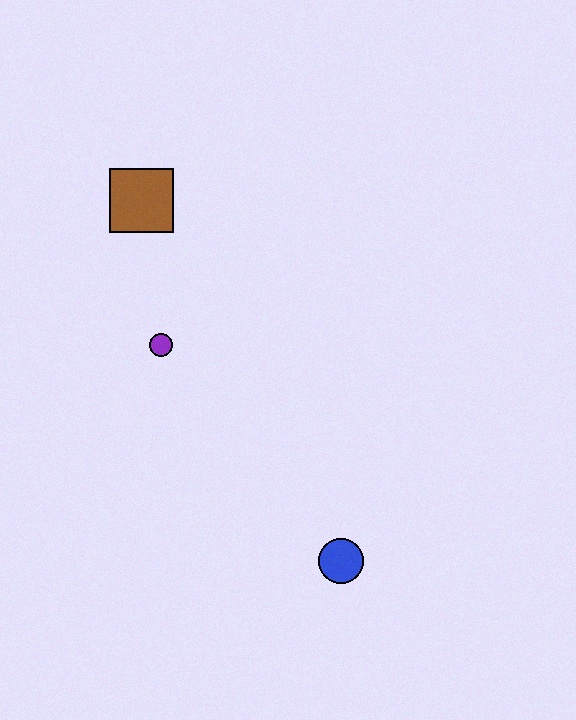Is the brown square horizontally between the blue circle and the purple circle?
No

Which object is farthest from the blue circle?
The brown square is farthest from the blue circle.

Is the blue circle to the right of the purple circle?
Yes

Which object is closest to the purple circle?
The brown square is closest to the purple circle.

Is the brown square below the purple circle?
No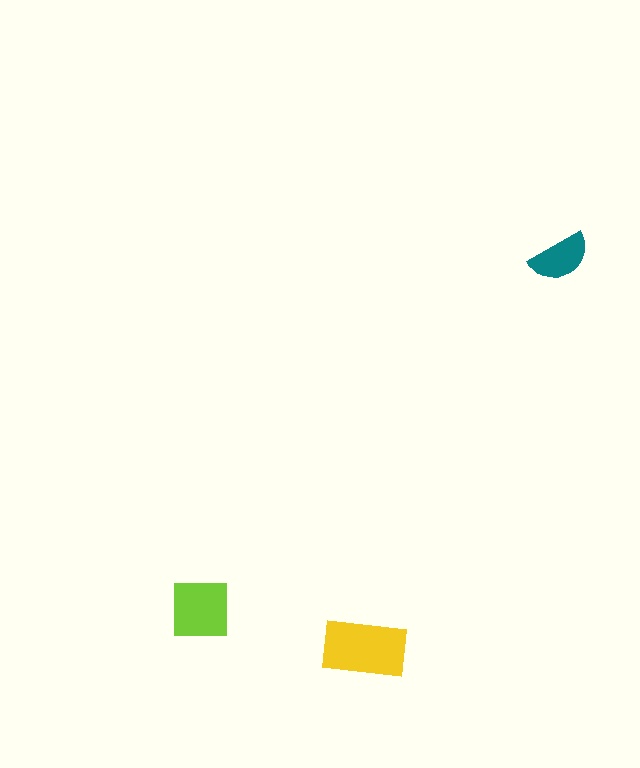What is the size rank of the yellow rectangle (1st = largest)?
1st.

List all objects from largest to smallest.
The yellow rectangle, the lime square, the teal semicircle.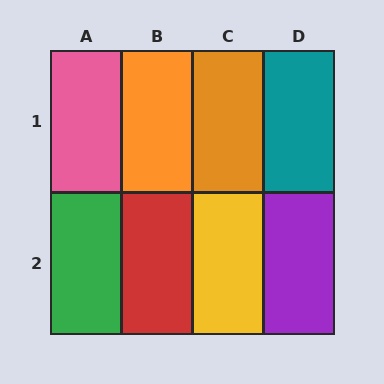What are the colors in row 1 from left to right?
Pink, orange, orange, teal.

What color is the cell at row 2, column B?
Red.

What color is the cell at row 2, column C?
Yellow.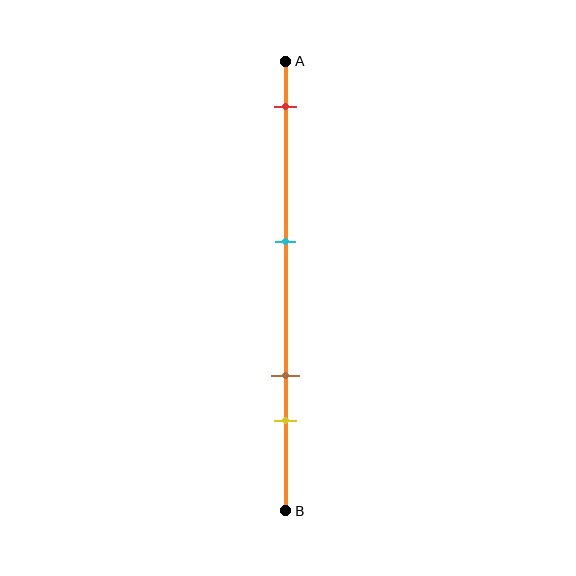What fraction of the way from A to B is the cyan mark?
The cyan mark is approximately 40% (0.4) of the way from A to B.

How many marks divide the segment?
There are 4 marks dividing the segment.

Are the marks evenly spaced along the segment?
No, the marks are not evenly spaced.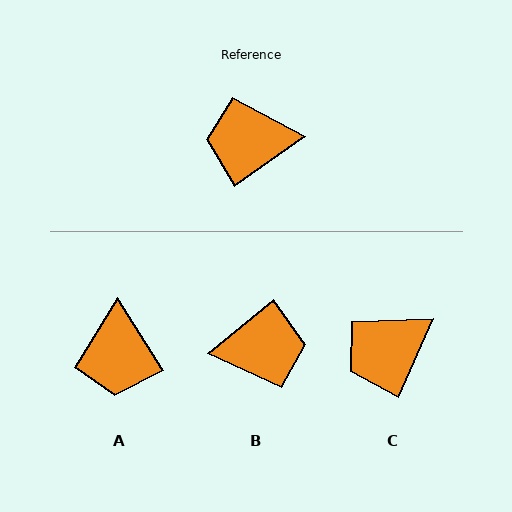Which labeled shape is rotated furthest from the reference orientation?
B, about 176 degrees away.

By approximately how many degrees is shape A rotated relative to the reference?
Approximately 87 degrees counter-clockwise.